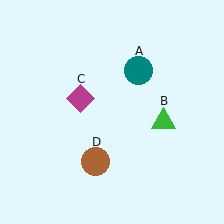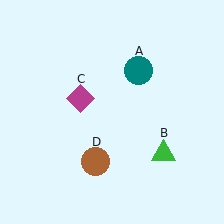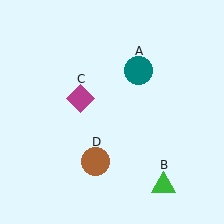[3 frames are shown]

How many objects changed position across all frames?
1 object changed position: green triangle (object B).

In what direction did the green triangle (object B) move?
The green triangle (object B) moved down.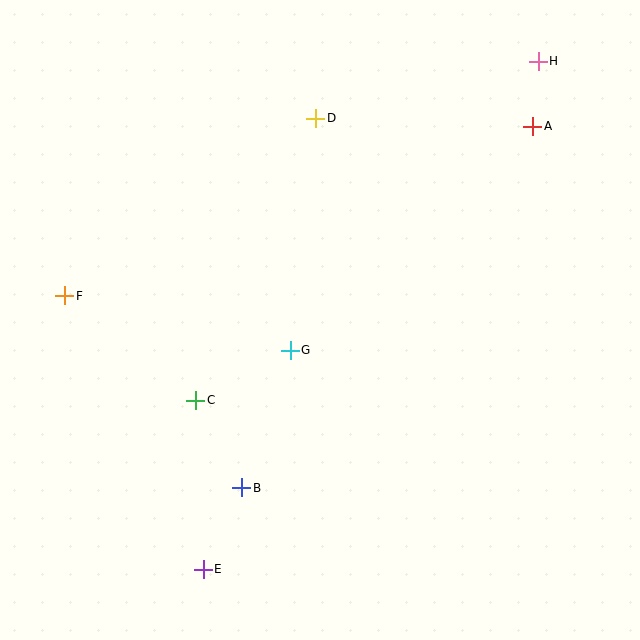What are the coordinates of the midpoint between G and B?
The midpoint between G and B is at (266, 419).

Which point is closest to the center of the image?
Point G at (290, 350) is closest to the center.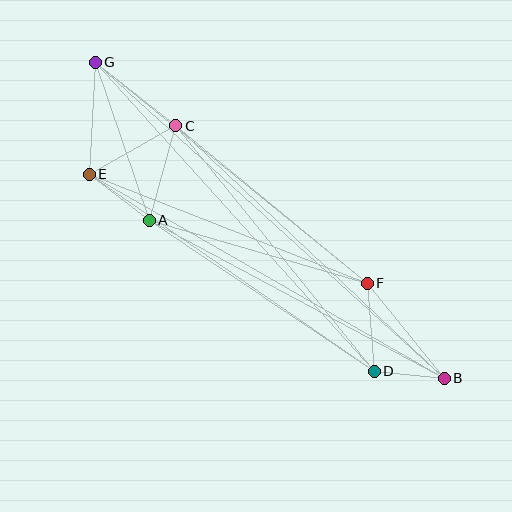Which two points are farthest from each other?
Points B and G are farthest from each other.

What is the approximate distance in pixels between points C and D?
The distance between C and D is approximately 316 pixels.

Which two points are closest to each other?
Points B and D are closest to each other.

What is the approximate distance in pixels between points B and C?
The distance between B and C is approximately 369 pixels.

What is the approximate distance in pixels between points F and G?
The distance between F and G is approximately 351 pixels.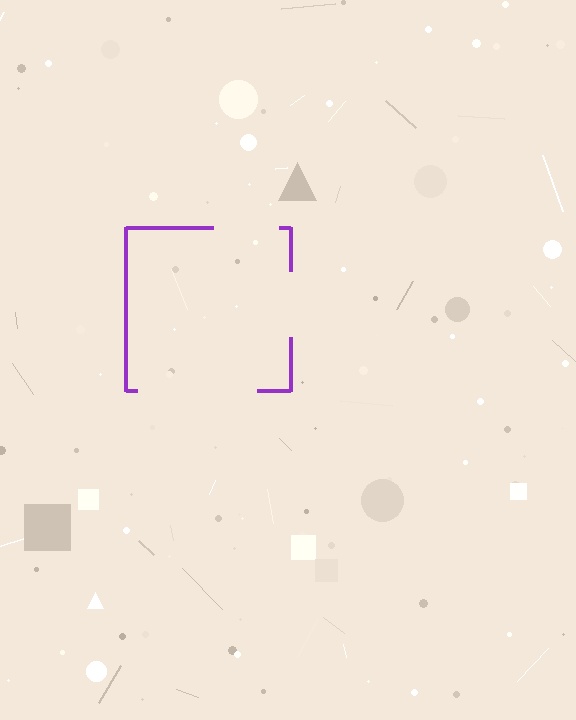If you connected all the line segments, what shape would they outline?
They would outline a square.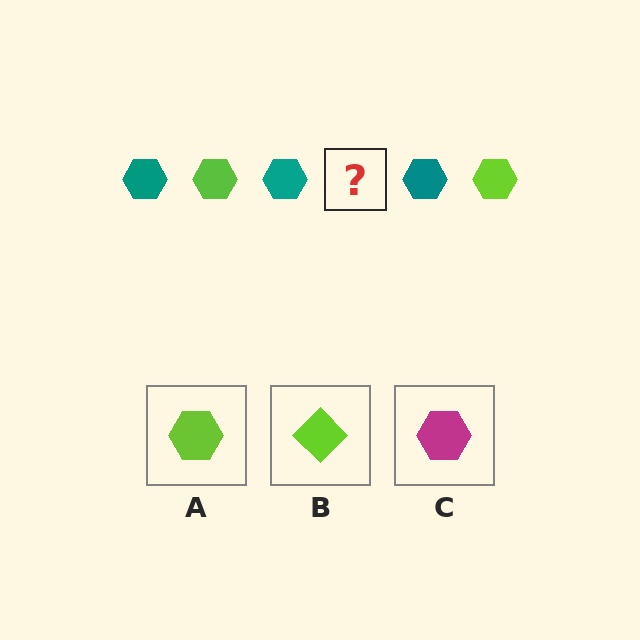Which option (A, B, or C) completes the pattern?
A.